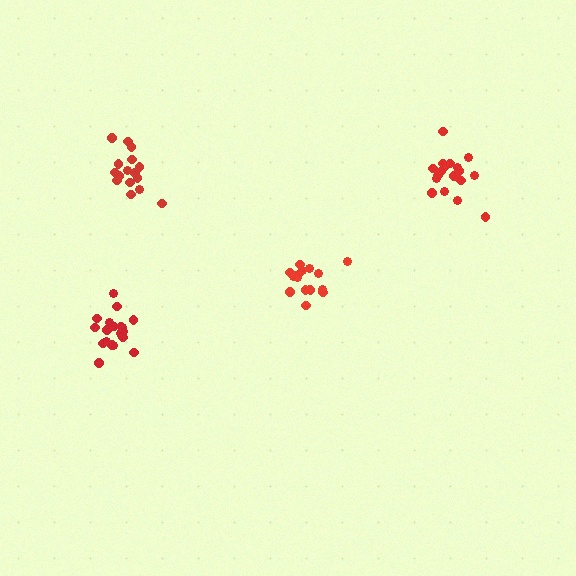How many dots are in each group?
Group 1: 16 dots, Group 2: 19 dots, Group 3: 18 dots, Group 4: 16 dots (69 total).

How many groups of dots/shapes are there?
There are 4 groups.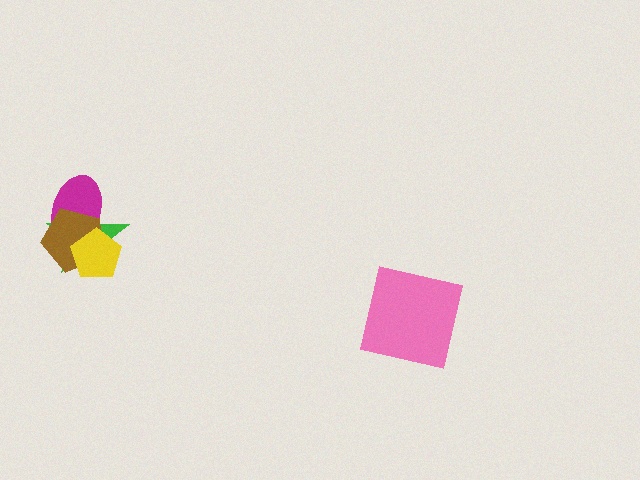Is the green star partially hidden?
Yes, it is partially covered by another shape.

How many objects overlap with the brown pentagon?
3 objects overlap with the brown pentagon.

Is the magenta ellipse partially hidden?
Yes, it is partially covered by another shape.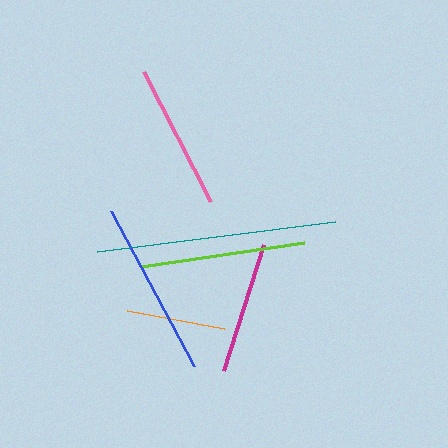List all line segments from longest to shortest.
From longest to shortest: teal, blue, lime, pink, magenta, orange.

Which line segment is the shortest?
The orange line is the shortest at approximately 98 pixels.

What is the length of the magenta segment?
The magenta segment is approximately 133 pixels long.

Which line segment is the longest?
The teal line is the longest at approximately 240 pixels.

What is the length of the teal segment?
The teal segment is approximately 240 pixels long.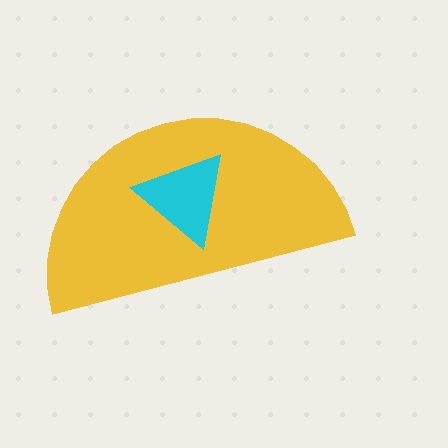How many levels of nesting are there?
2.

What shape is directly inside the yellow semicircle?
The cyan triangle.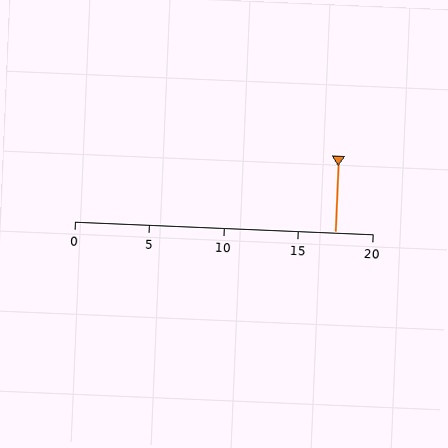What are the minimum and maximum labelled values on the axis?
The axis runs from 0 to 20.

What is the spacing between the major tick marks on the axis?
The major ticks are spaced 5 apart.